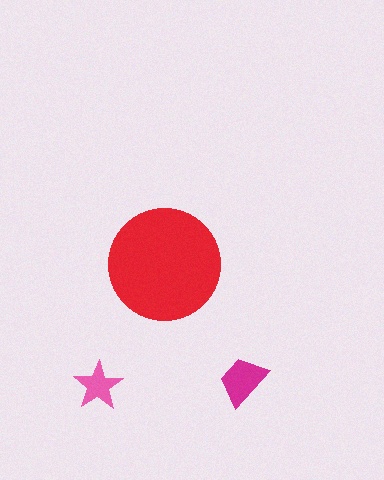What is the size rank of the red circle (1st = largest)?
1st.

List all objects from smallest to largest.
The pink star, the magenta trapezoid, the red circle.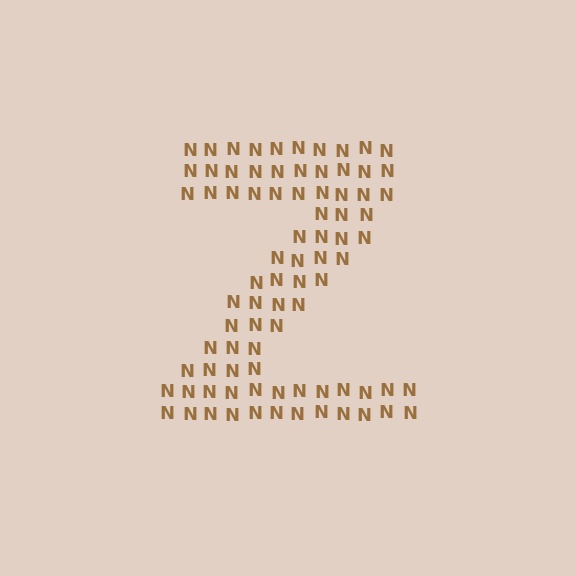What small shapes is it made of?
It is made of small letter N's.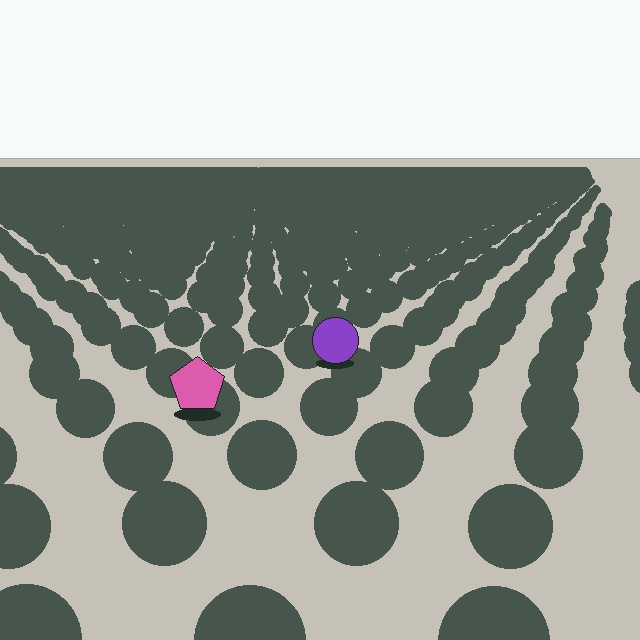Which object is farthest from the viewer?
The purple circle is farthest from the viewer. It appears smaller and the ground texture around it is denser.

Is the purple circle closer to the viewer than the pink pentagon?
No. The pink pentagon is closer — you can tell from the texture gradient: the ground texture is coarser near it.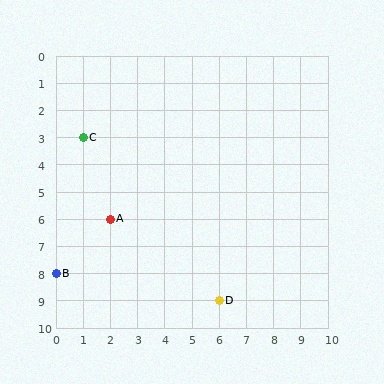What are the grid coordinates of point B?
Point B is at grid coordinates (0, 8).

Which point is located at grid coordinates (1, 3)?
Point C is at (1, 3).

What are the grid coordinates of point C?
Point C is at grid coordinates (1, 3).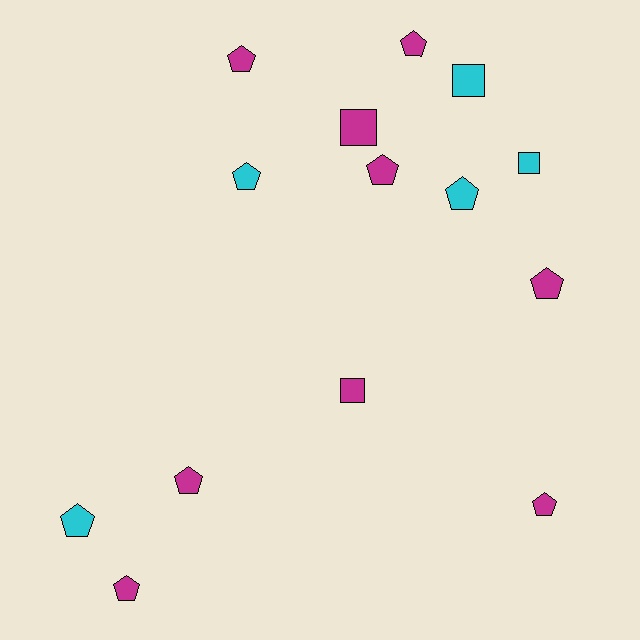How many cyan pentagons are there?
There are 3 cyan pentagons.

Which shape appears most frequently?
Pentagon, with 10 objects.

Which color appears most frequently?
Magenta, with 9 objects.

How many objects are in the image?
There are 14 objects.